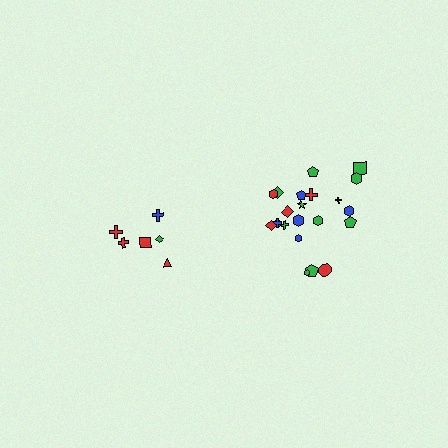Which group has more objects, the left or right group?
The right group.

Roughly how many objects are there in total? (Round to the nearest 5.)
Roughly 30 objects in total.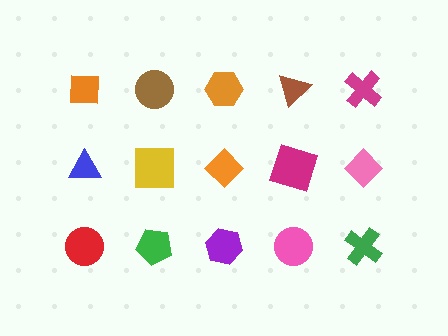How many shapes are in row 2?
5 shapes.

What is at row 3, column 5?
A green cross.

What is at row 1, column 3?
An orange hexagon.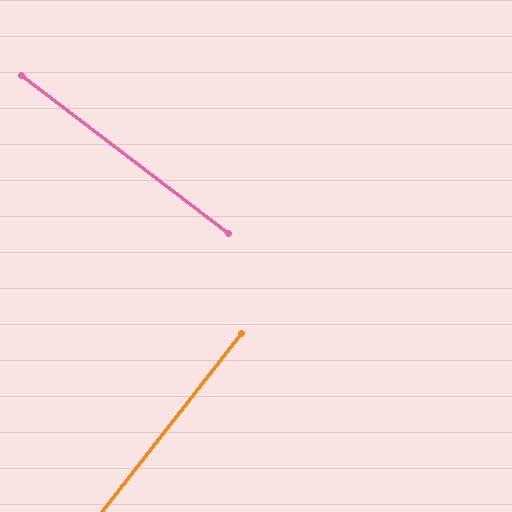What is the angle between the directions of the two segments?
Approximately 90 degrees.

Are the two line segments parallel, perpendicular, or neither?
Perpendicular — they meet at approximately 90°.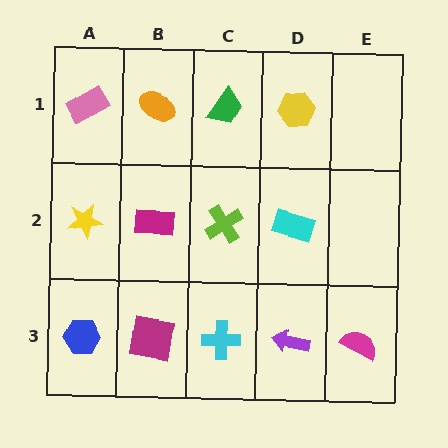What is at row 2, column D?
A cyan rectangle.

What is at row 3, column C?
A cyan cross.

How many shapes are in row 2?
4 shapes.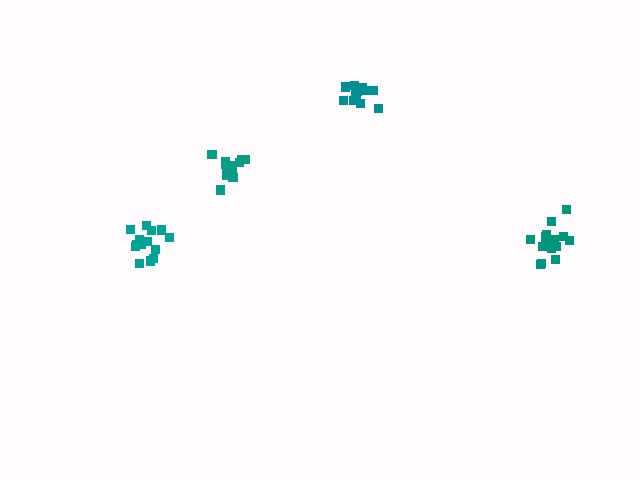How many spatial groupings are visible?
There are 4 spatial groupings.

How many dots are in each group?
Group 1: 13 dots, Group 2: 14 dots, Group 3: 14 dots, Group 4: 17 dots (58 total).